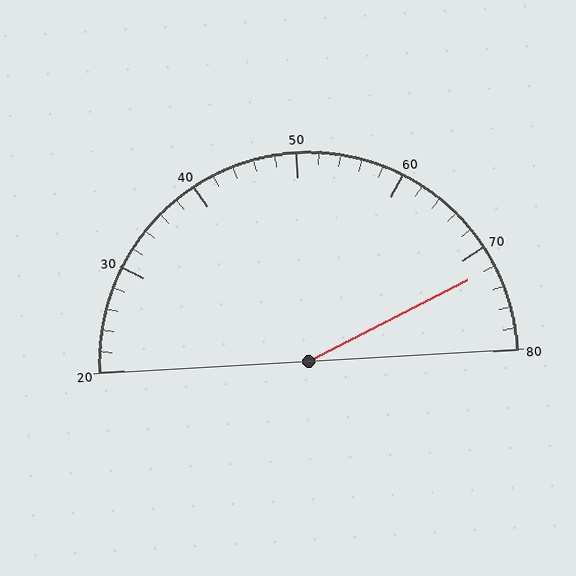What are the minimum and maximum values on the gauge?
The gauge ranges from 20 to 80.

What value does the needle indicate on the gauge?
The needle indicates approximately 72.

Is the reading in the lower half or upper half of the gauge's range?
The reading is in the upper half of the range (20 to 80).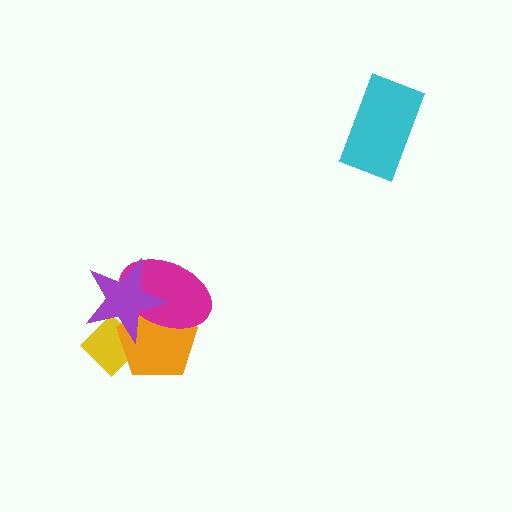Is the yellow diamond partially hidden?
Yes, it is partially covered by another shape.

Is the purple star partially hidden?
No, no other shape covers it.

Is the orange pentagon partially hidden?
Yes, it is partially covered by another shape.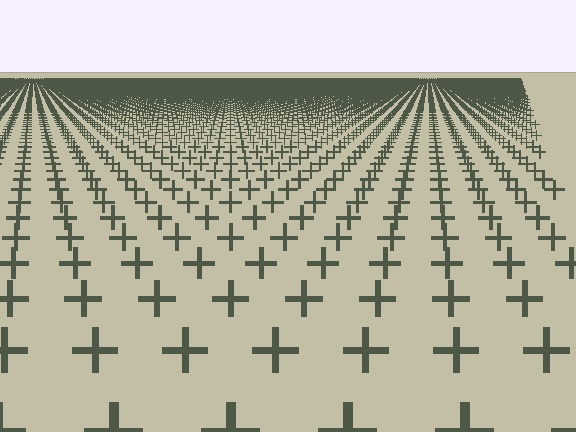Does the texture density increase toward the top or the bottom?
Density increases toward the top.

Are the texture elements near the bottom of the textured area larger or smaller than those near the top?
Larger. Near the bottom, elements are closer to the viewer and appear at a bigger on-screen size.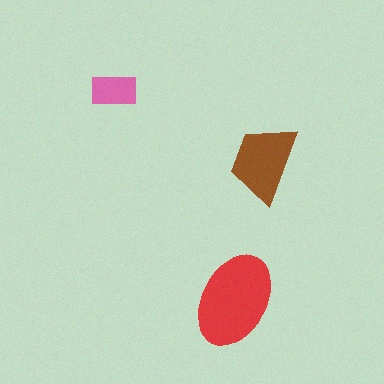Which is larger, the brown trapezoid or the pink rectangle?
The brown trapezoid.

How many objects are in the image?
There are 3 objects in the image.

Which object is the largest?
The red ellipse.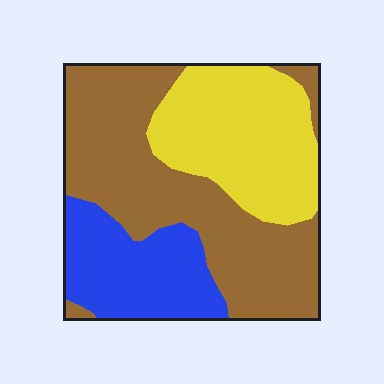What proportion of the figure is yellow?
Yellow covers about 30% of the figure.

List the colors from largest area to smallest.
From largest to smallest: brown, yellow, blue.